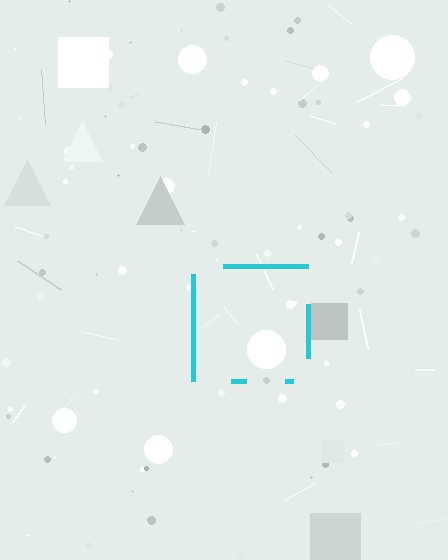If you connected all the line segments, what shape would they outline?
They would outline a square.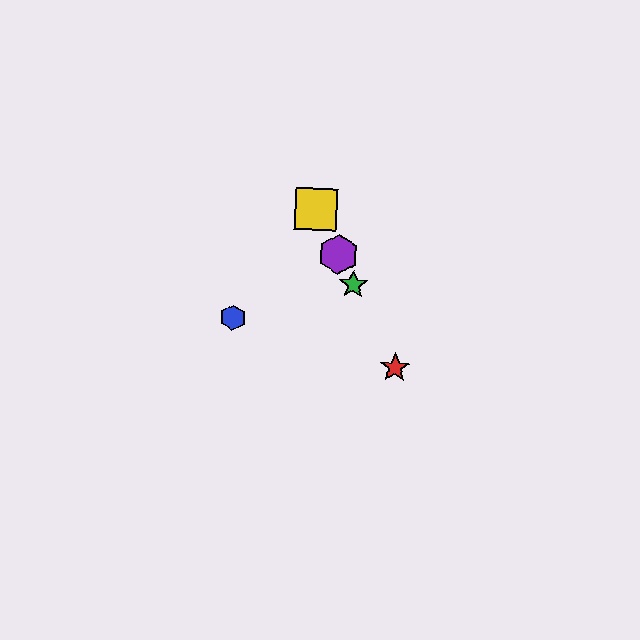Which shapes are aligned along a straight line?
The red star, the green star, the yellow square, the purple hexagon are aligned along a straight line.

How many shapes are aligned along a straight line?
4 shapes (the red star, the green star, the yellow square, the purple hexagon) are aligned along a straight line.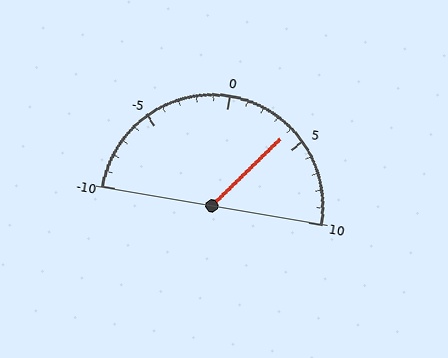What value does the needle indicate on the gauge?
The needle indicates approximately 4.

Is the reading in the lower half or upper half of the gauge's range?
The reading is in the upper half of the range (-10 to 10).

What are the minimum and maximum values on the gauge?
The gauge ranges from -10 to 10.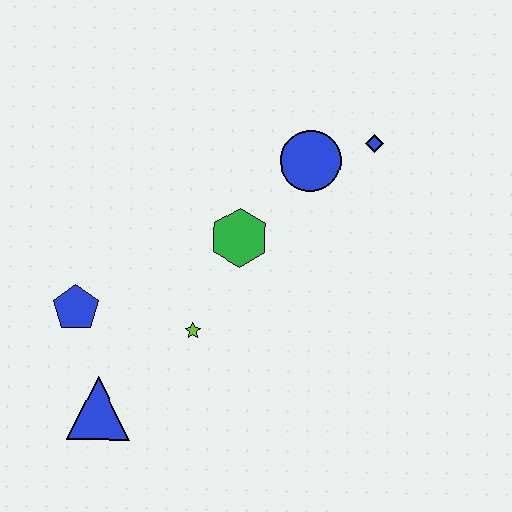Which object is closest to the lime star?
The green hexagon is closest to the lime star.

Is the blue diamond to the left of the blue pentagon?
No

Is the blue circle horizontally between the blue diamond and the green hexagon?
Yes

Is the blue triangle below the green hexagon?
Yes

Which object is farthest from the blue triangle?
The blue diamond is farthest from the blue triangle.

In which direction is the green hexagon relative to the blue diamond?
The green hexagon is to the left of the blue diamond.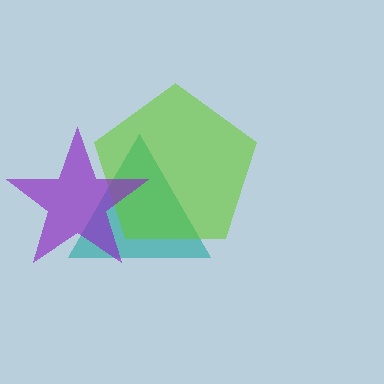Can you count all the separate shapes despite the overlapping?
Yes, there are 3 separate shapes.